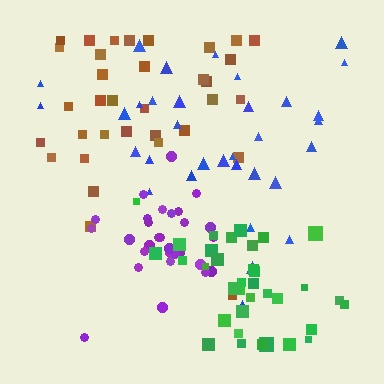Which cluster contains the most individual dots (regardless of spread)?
Green (35).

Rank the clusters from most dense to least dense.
green, purple, brown, blue.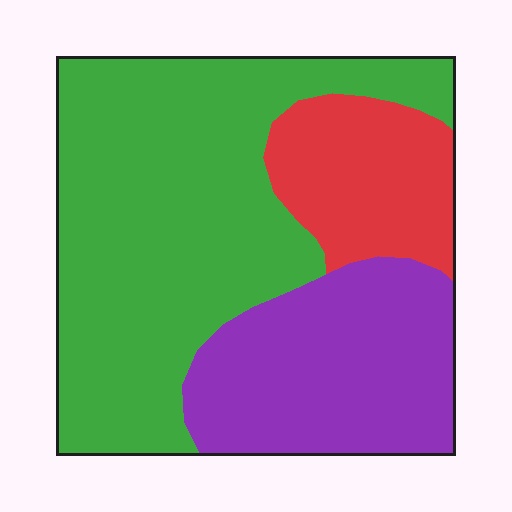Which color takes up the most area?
Green, at roughly 55%.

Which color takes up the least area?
Red, at roughly 15%.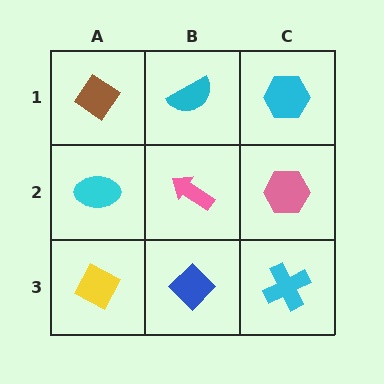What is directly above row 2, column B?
A cyan semicircle.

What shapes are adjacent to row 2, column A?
A brown diamond (row 1, column A), a yellow diamond (row 3, column A), a pink arrow (row 2, column B).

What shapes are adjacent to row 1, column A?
A cyan ellipse (row 2, column A), a cyan semicircle (row 1, column B).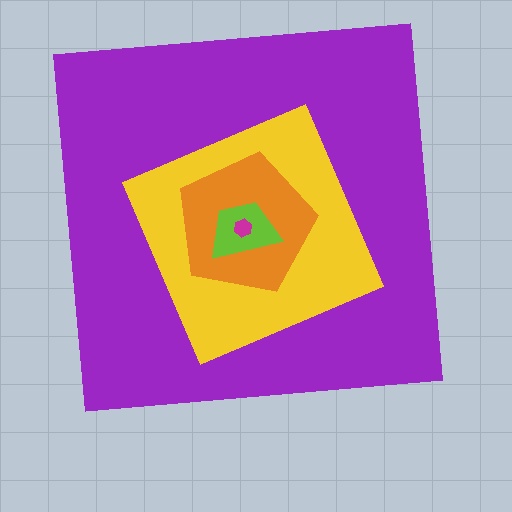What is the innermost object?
The magenta hexagon.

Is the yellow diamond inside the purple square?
Yes.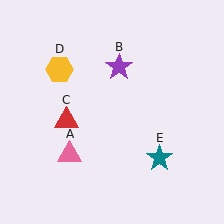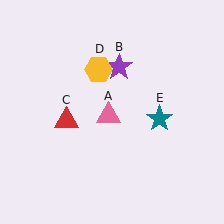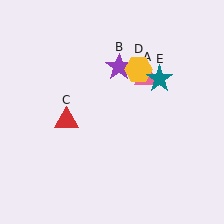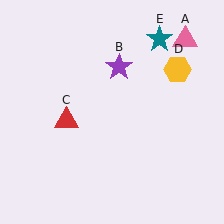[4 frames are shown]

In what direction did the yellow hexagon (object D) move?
The yellow hexagon (object D) moved right.